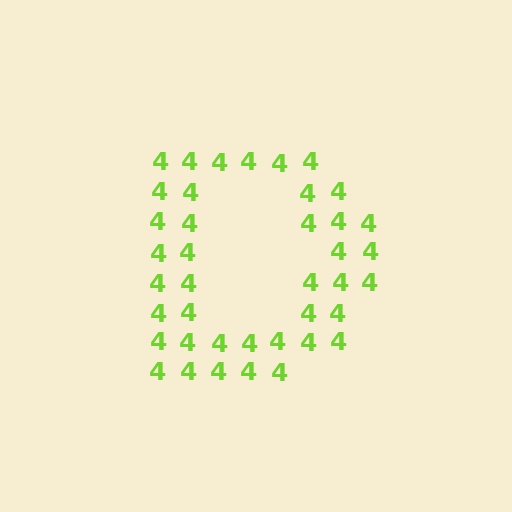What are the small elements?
The small elements are digit 4's.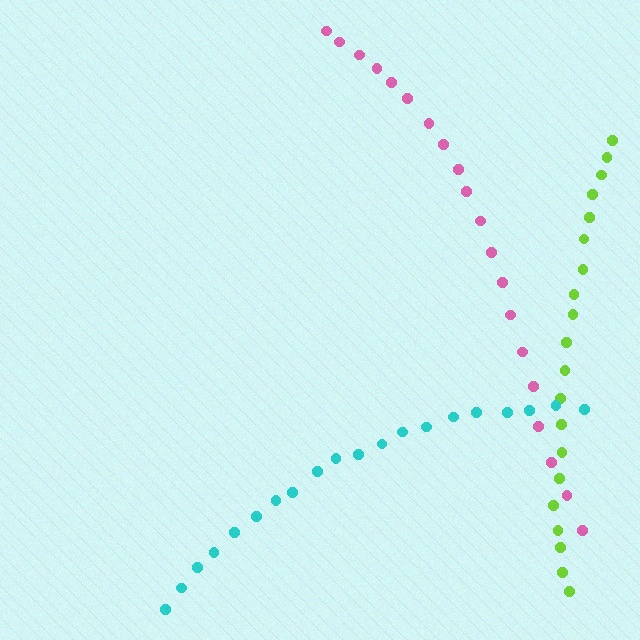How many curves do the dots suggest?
There are 3 distinct paths.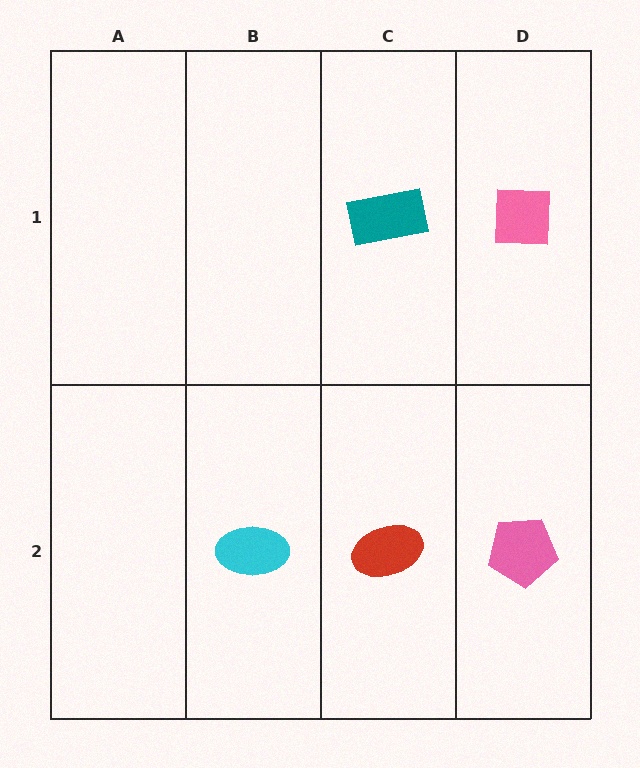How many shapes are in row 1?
2 shapes.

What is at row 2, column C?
A red ellipse.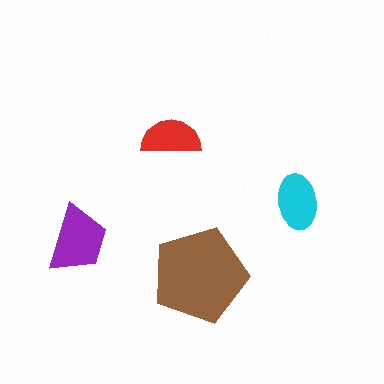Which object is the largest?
The brown pentagon.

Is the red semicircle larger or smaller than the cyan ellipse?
Smaller.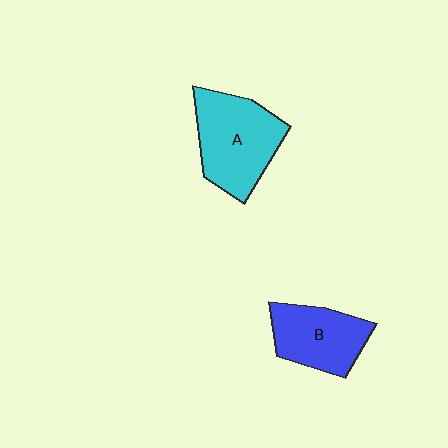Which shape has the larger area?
Shape A (cyan).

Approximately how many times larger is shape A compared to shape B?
Approximately 1.3 times.